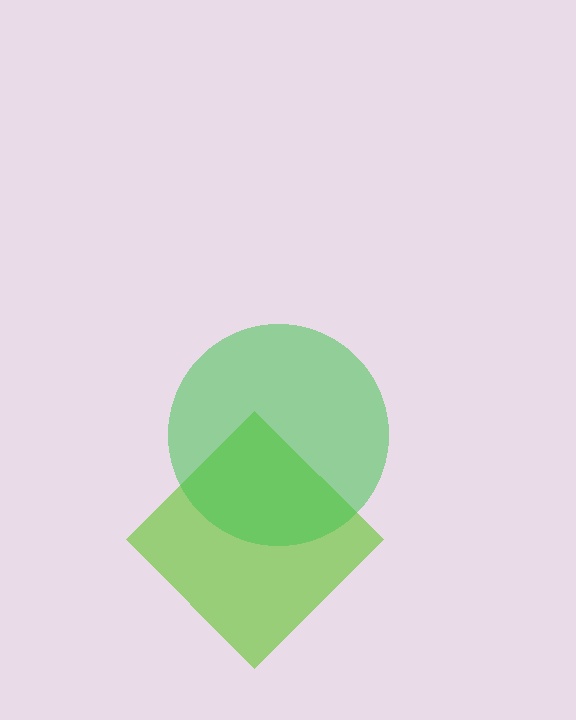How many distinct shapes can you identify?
There are 2 distinct shapes: a lime diamond, a green circle.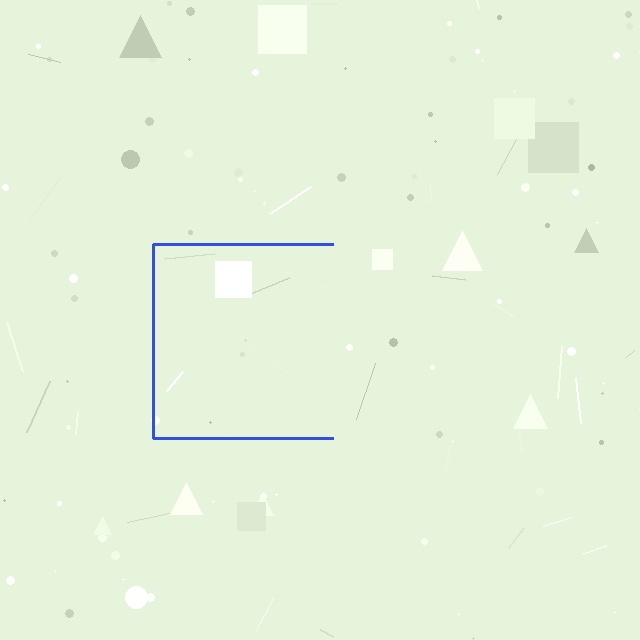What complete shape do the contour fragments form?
The contour fragments form a square.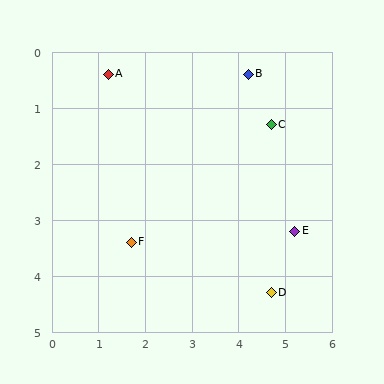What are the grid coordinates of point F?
Point F is at approximately (1.7, 3.4).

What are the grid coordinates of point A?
Point A is at approximately (1.2, 0.4).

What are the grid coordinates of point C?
Point C is at approximately (4.7, 1.3).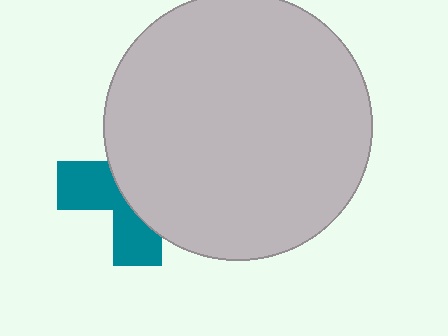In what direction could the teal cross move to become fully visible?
The teal cross could move left. That would shift it out from behind the light gray circle entirely.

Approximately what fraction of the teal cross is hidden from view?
Roughly 61% of the teal cross is hidden behind the light gray circle.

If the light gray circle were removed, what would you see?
You would see the complete teal cross.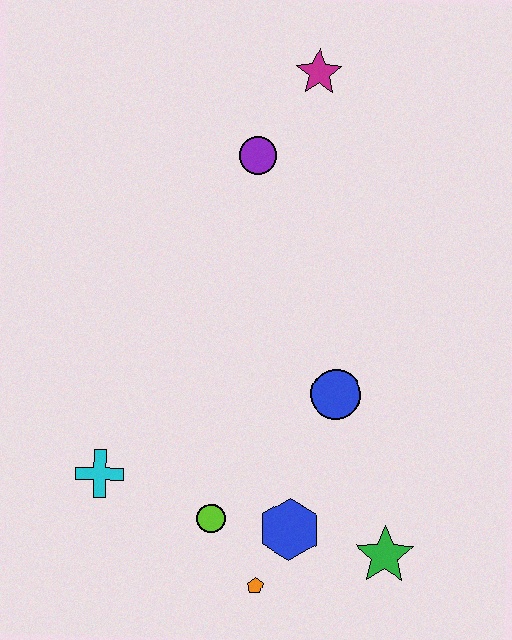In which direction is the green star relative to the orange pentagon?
The green star is to the right of the orange pentagon.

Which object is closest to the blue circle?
The blue hexagon is closest to the blue circle.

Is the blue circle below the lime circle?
No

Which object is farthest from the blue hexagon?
The magenta star is farthest from the blue hexagon.